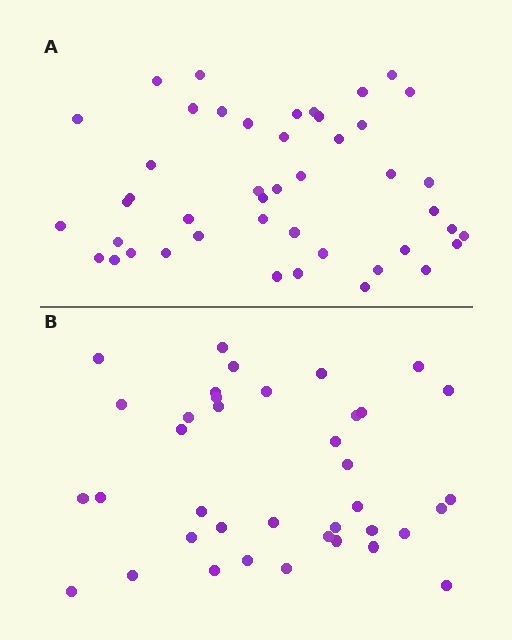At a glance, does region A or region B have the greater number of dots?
Region A (the top region) has more dots.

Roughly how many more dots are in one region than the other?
Region A has roughly 8 or so more dots than region B.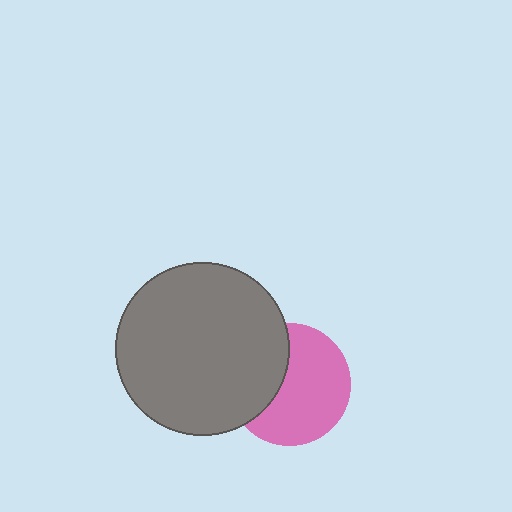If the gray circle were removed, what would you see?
You would see the complete pink circle.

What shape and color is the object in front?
The object in front is a gray circle.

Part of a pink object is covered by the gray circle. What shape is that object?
It is a circle.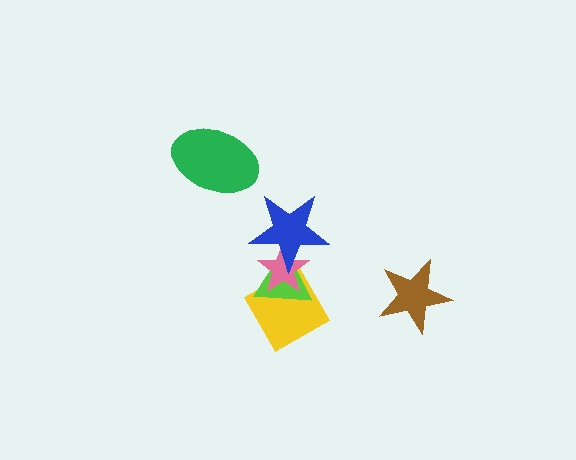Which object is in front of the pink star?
The blue star is in front of the pink star.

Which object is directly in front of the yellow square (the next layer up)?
The lime triangle is directly in front of the yellow square.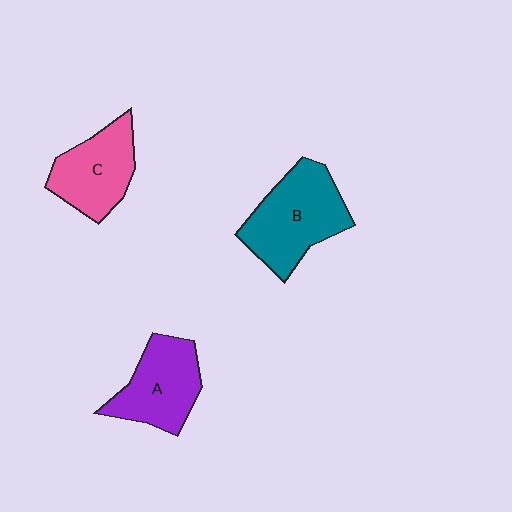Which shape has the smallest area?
Shape C (pink).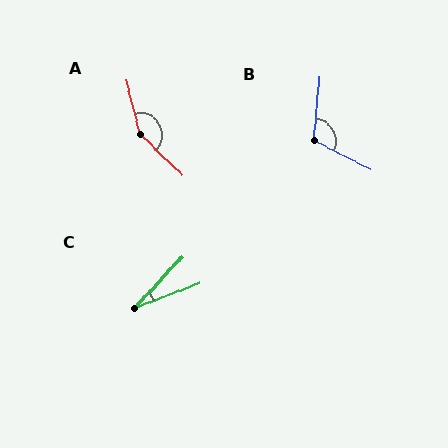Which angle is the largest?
A, at approximately 148 degrees.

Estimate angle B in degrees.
Approximately 112 degrees.